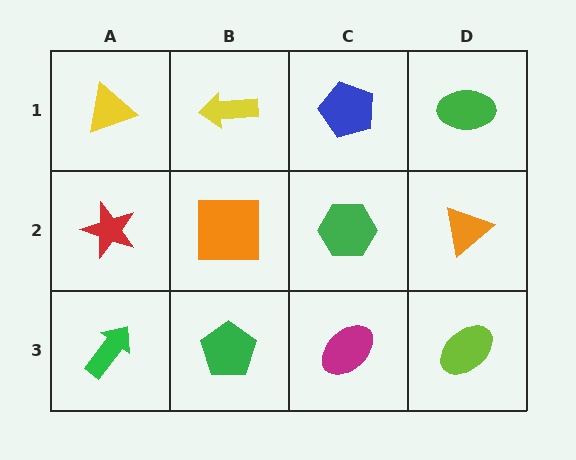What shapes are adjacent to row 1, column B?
An orange square (row 2, column B), a yellow triangle (row 1, column A), a blue pentagon (row 1, column C).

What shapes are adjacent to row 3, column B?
An orange square (row 2, column B), a green arrow (row 3, column A), a magenta ellipse (row 3, column C).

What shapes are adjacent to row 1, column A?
A red star (row 2, column A), a yellow arrow (row 1, column B).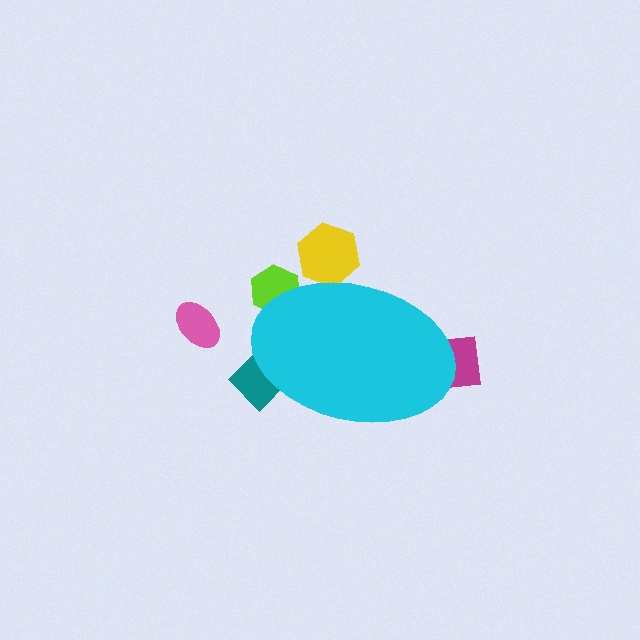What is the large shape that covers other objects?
A cyan ellipse.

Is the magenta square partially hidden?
Yes, the magenta square is partially hidden behind the cyan ellipse.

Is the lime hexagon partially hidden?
Yes, the lime hexagon is partially hidden behind the cyan ellipse.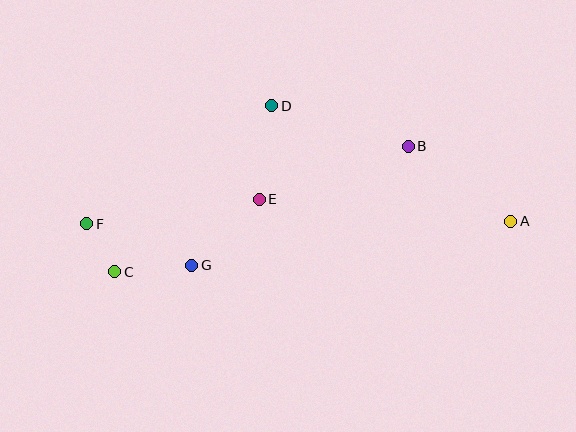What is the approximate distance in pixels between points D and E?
The distance between D and E is approximately 94 pixels.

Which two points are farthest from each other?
Points A and F are farthest from each other.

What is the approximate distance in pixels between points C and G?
The distance between C and G is approximately 78 pixels.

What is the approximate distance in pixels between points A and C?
The distance between A and C is approximately 399 pixels.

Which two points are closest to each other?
Points C and F are closest to each other.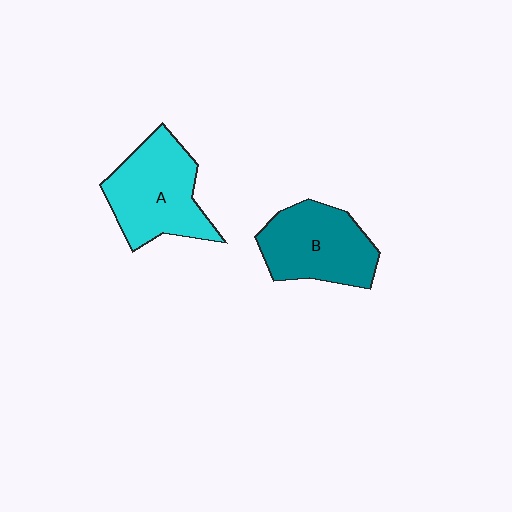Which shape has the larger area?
Shape A (cyan).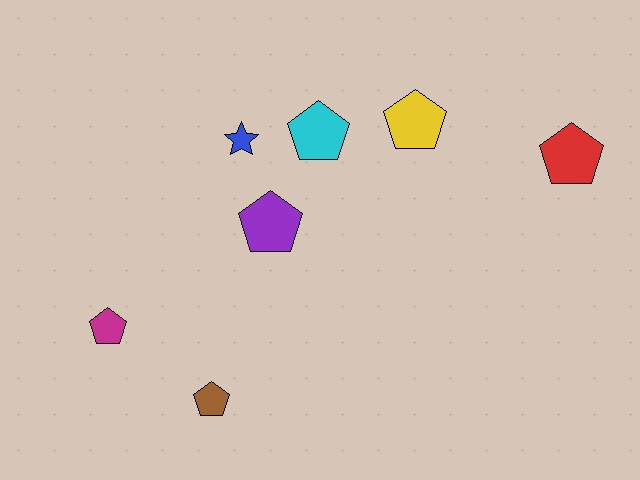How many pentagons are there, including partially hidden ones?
There are 6 pentagons.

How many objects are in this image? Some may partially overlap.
There are 7 objects.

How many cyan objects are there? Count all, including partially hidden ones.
There is 1 cyan object.